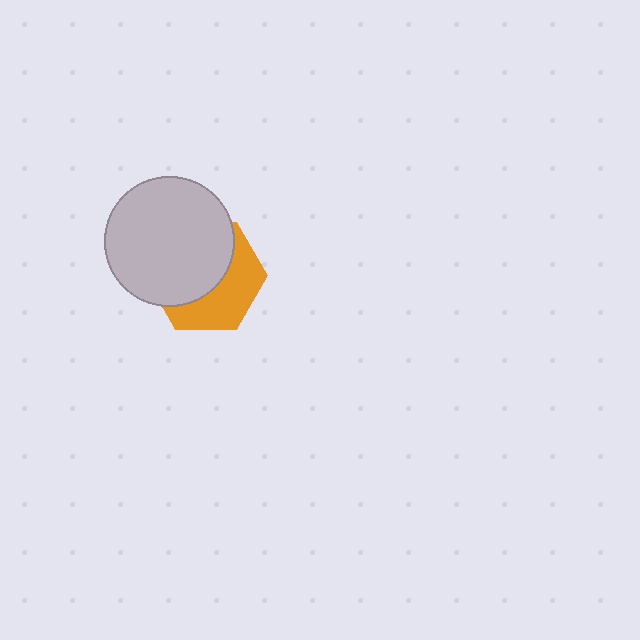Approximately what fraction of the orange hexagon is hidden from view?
Roughly 57% of the orange hexagon is hidden behind the light gray circle.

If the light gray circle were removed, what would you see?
You would see the complete orange hexagon.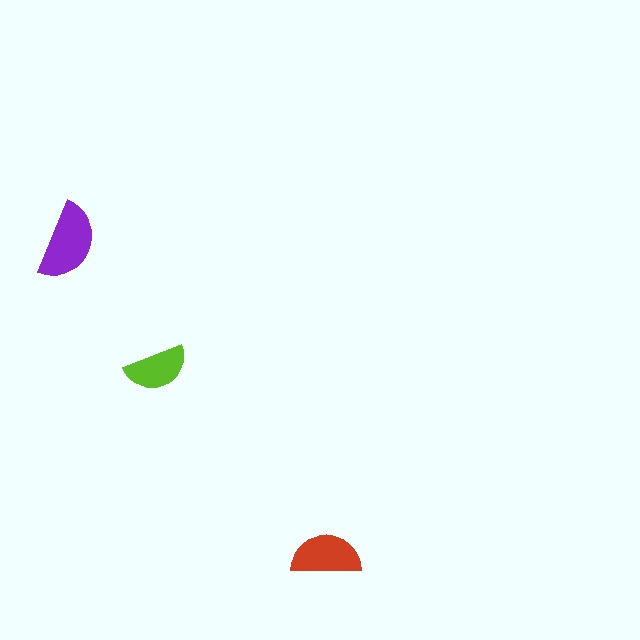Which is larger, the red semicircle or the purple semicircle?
The purple one.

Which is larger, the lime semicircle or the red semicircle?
The red one.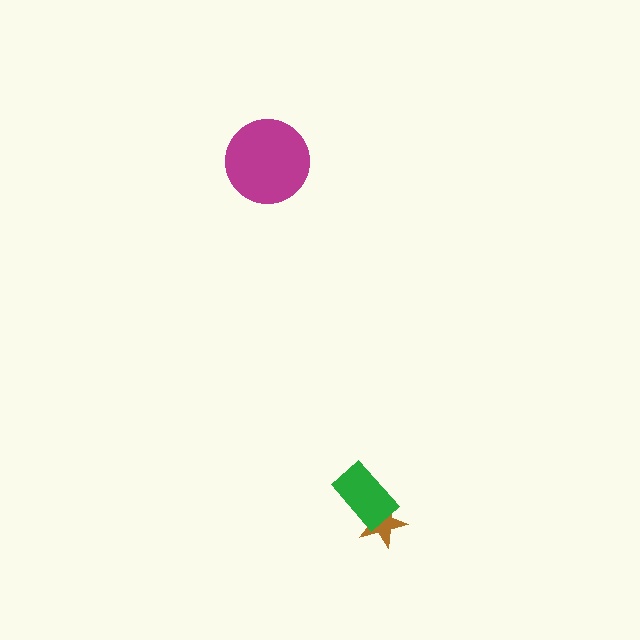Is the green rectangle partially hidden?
No, no other shape covers it.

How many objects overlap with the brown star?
1 object overlaps with the brown star.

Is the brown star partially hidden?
Yes, it is partially covered by another shape.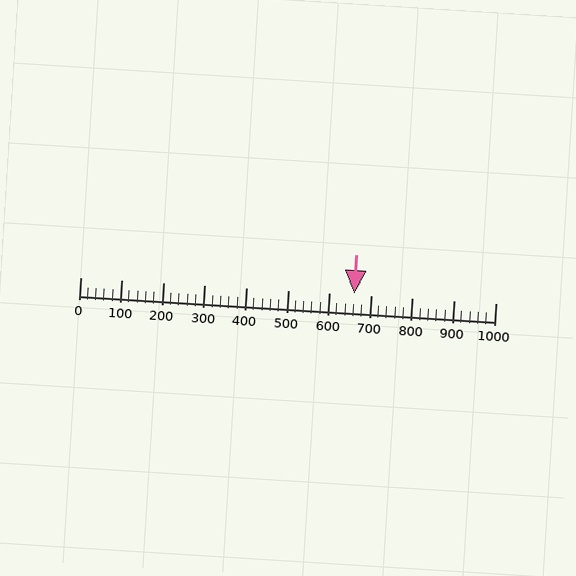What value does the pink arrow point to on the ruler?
The pink arrow points to approximately 660.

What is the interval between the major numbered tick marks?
The major tick marks are spaced 100 units apart.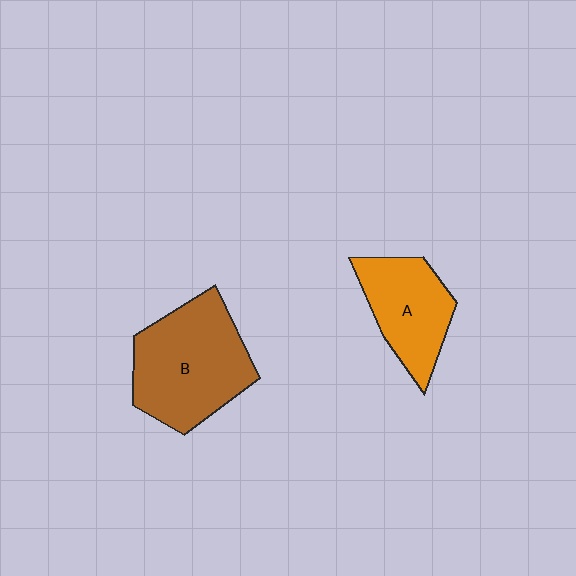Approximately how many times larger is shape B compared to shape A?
Approximately 1.5 times.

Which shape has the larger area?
Shape B (brown).